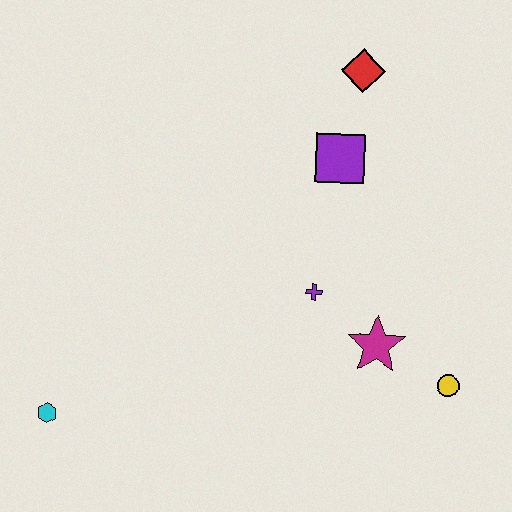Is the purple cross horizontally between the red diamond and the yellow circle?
No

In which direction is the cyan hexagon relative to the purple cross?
The cyan hexagon is to the left of the purple cross.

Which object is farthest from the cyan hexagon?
The red diamond is farthest from the cyan hexagon.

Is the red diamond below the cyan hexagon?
No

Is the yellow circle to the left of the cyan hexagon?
No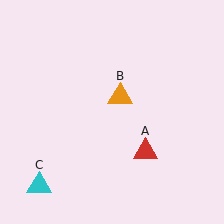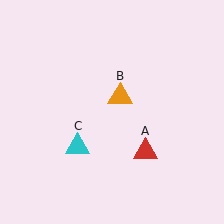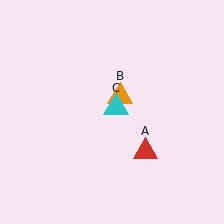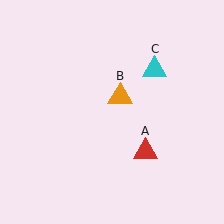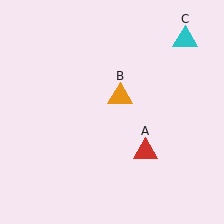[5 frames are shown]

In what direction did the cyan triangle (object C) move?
The cyan triangle (object C) moved up and to the right.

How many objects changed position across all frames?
1 object changed position: cyan triangle (object C).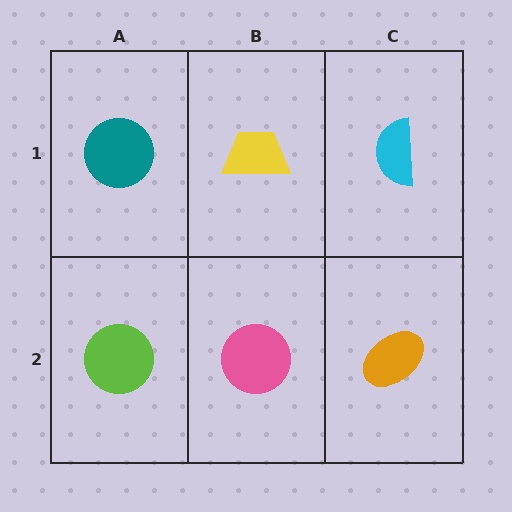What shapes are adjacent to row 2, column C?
A cyan semicircle (row 1, column C), a pink circle (row 2, column B).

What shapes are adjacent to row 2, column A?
A teal circle (row 1, column A), a pink circle (row 2, column B).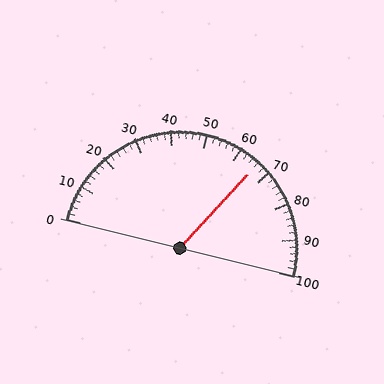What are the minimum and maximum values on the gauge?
The gauge ranges from 0 to 100.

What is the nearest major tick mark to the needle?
The nearest major tick mark is 70.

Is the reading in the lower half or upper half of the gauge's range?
The reading is in the upper half of the range (0 to 100).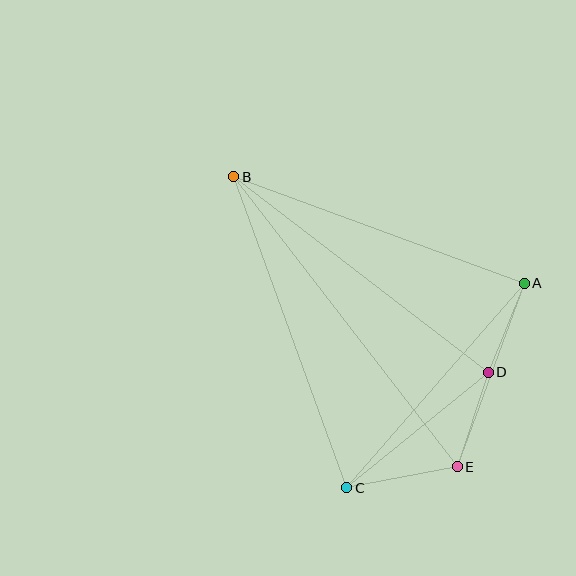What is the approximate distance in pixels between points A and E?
The distance between A and E is approximately 195 pixels.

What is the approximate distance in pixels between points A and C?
The distance between A and C is approximately 270 pixels.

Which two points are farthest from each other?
Points B and E are farthest from each other.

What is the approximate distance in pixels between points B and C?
The distance between B and C is approximately 331 pixels.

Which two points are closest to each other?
Points A and D are closest to each other.